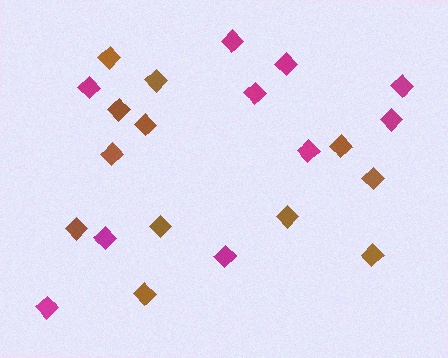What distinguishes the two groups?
There are 2 groups: one group of magenta diamonds (10) and one group of brown diamonds (12).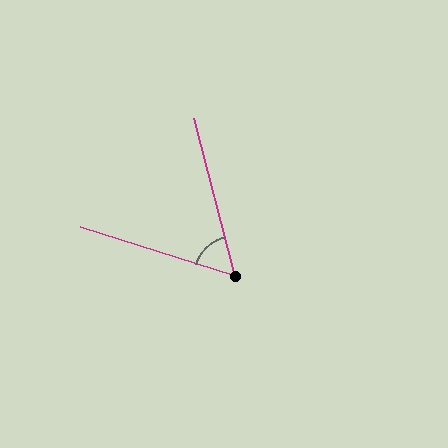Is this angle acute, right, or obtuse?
It is acute.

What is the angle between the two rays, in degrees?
Approximately 58 degrees.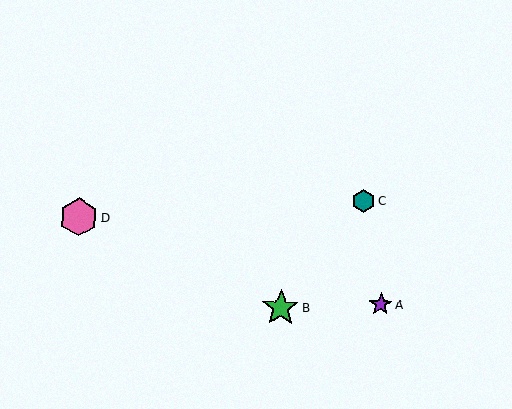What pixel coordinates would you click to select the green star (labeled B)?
Click at (281, 308) to select the green star B.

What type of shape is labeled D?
Shape D is a pink hexagon.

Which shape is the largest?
The pink hexagon (labeled D) is the largest.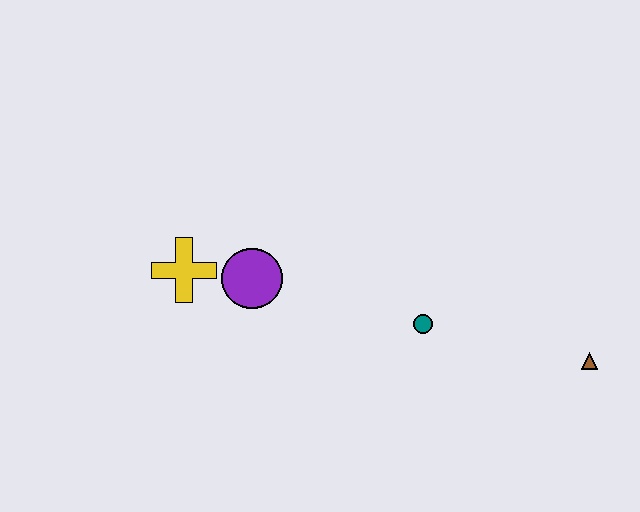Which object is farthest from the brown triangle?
The yellow cross is farthest from the brown triangle.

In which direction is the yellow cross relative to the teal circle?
The yellow cross is to the left of the teal circle.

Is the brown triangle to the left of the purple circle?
No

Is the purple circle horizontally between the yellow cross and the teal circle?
Yes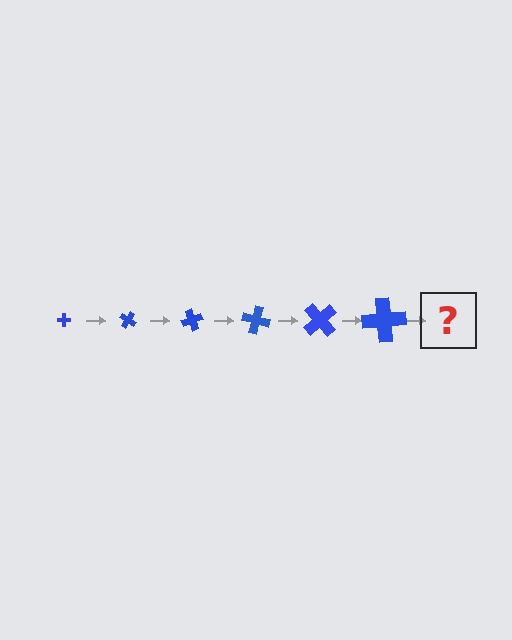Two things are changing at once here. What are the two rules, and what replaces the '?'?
The two rules are that the cross grows larger each step and it rotates 35 degrees each step. The '?' should be a cross, larger than the previous one and rotated 210 degrees from the start.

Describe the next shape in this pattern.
It should be a cross, larger than the previous one and rotated 210 degrees from the start.